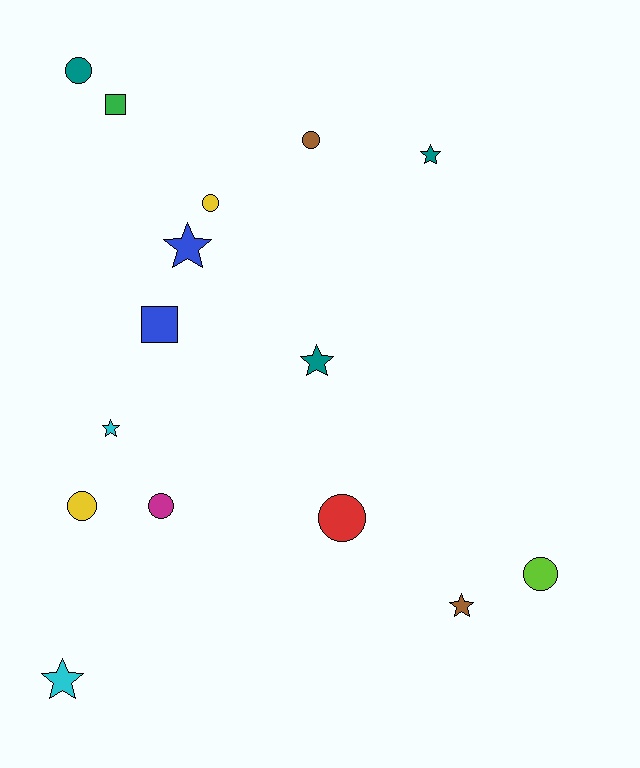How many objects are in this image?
There are 15 objects.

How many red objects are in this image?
There is 1 red object.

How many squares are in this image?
There are 2 squares.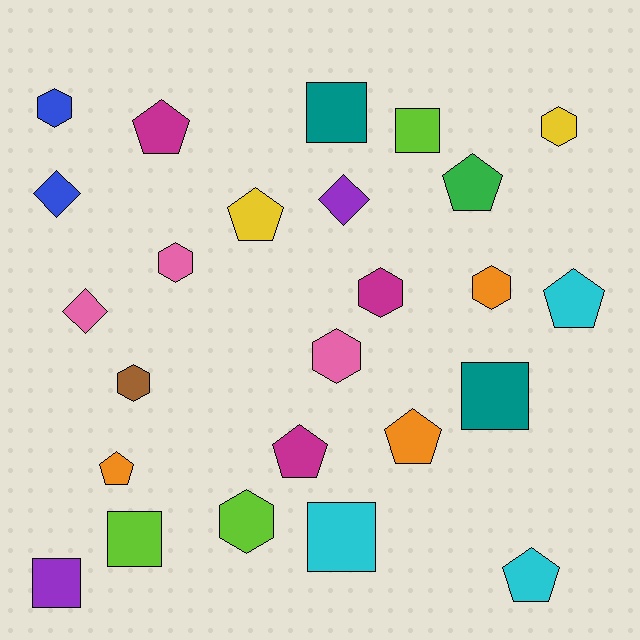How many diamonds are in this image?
There are 3 diamonds.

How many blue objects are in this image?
There are 2 blue objects.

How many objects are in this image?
There are 25 objects.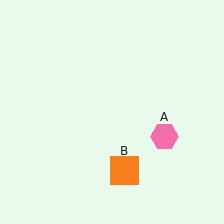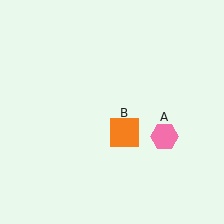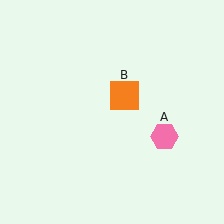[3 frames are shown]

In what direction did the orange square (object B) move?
The orange square (object B) moved up.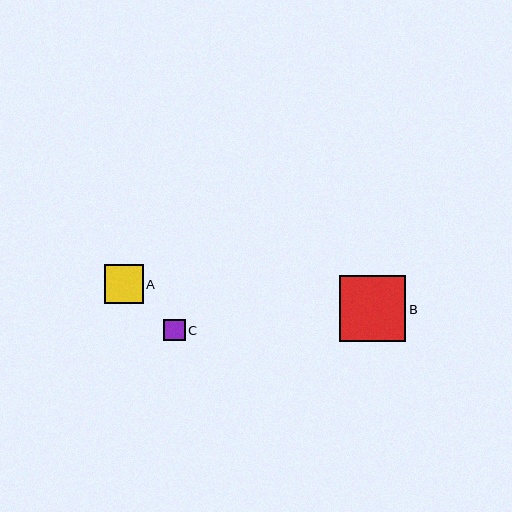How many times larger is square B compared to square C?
Square B is approximately 3.1 times the size of square C.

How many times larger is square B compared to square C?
Square B is approximately 3.1 times the size of square C.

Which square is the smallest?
Square C is the smallest with a size of approximately 21 pixels.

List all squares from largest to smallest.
From largest to smallest: B, A, C.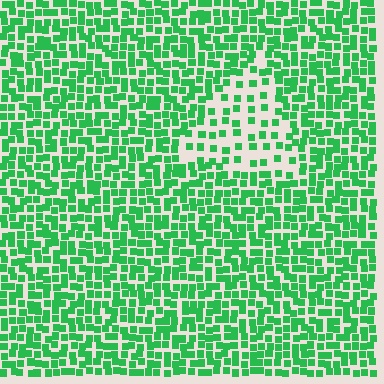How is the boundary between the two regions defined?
The boundary is defined by a change in element density (approximately 2.3x ratio). All elements are the same color, size, and shape.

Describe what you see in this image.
The image contains small green elements arranged at two different densities. A triangle-shaped region is visible where the elements are less densely packed than the surrounding area.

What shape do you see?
I see a triangle.